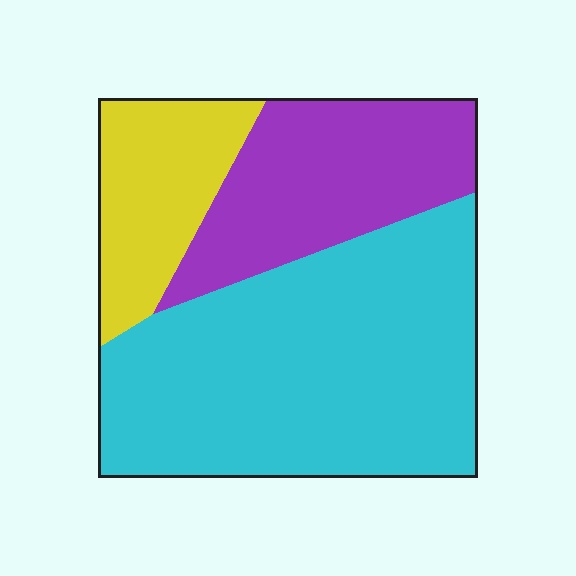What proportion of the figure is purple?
Purple takes up about one quarter (1/4) of the figure.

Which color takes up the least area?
Yellow, at roughly 15%.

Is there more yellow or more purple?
Purple.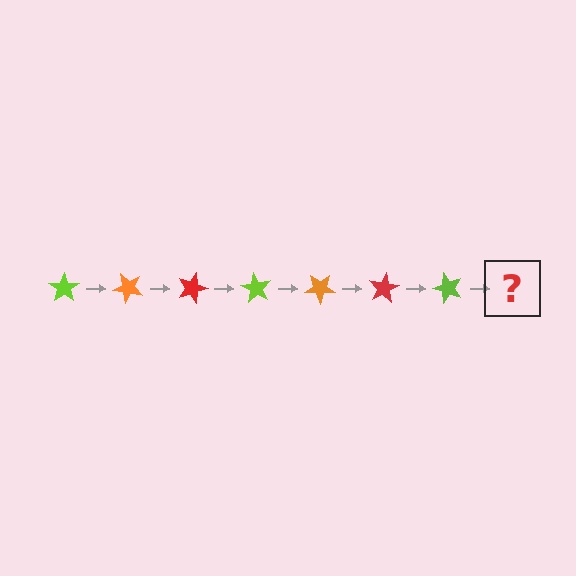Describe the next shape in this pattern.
It should be an orange star, rotated 315 degrees from the start.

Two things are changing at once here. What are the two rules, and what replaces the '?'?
The two rules are that it rotates 45 degrees each step and the color cycles through lime, orange, and red. The '?' should be an orange star, rotated 315 degrees from the start.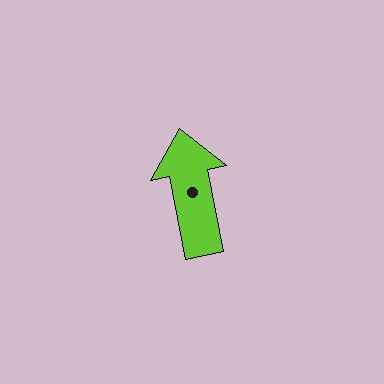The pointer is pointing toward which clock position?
Roughly 12 o'clock.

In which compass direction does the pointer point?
North.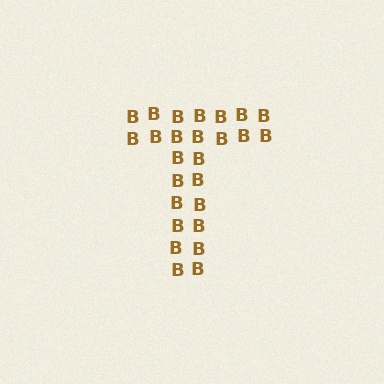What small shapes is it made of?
It is made of small letter B's.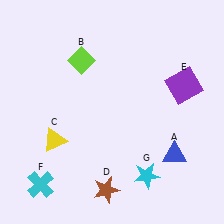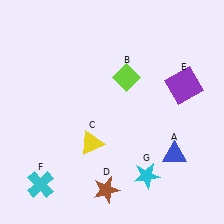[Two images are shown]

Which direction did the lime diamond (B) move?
The lime diamond (B) moved right.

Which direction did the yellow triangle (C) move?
The yellow triangle (C) moved right.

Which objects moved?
The objects that moved are: the lime diamond (B), the yellow triangle (C).